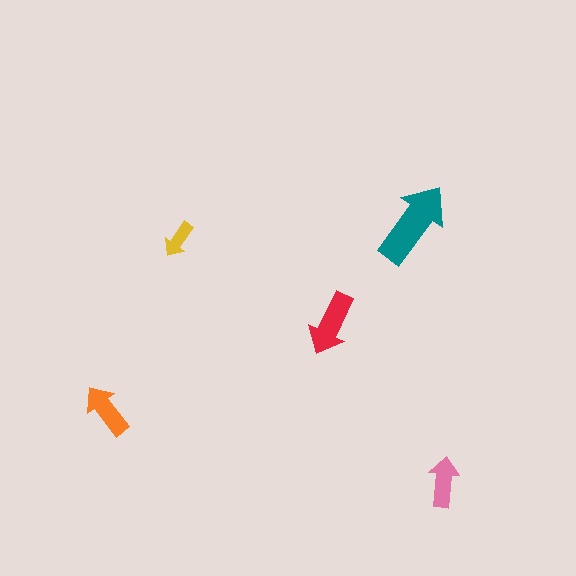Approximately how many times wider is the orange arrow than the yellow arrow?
About 1.5 times wider.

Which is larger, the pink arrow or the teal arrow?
The teal one.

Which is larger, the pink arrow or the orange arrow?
The orange one.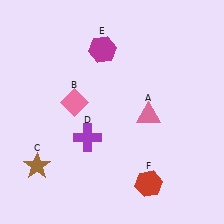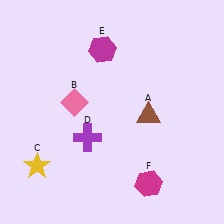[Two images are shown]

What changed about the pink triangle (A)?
In Image 1, A is pink. In Image 2, it changed to brown.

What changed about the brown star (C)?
In Image 1, C is brown. In Image 2, it changed to yellow.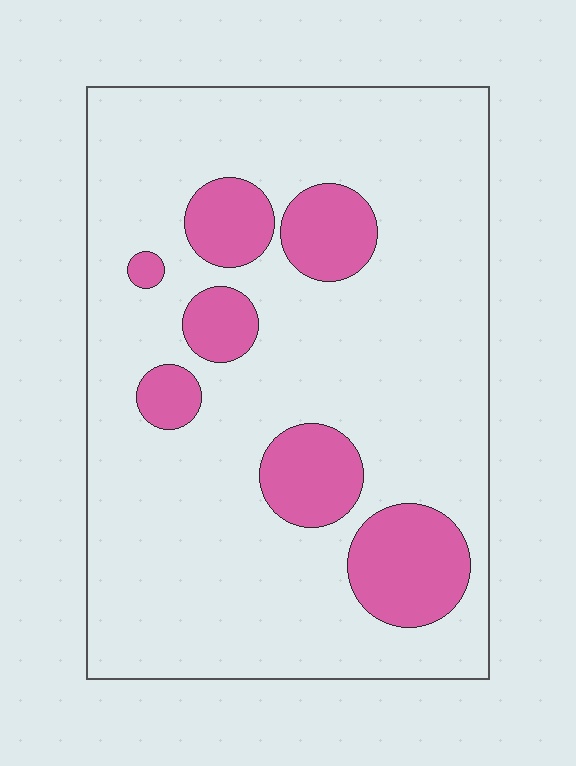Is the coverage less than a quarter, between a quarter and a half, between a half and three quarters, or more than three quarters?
Less than a quarter.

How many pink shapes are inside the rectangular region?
7.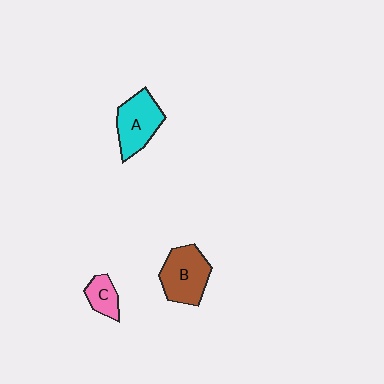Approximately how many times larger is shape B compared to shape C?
Approximately 2.1 times.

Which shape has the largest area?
Shape B (brown).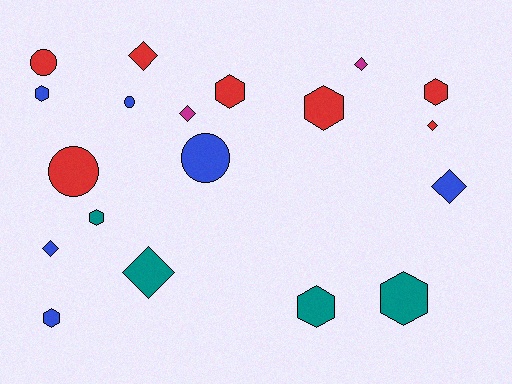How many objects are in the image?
There are 19 objects.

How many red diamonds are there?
There are 2 red diamonds.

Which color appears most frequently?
Red, with 7 objects.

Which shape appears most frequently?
Hexagon, with 8 objects.